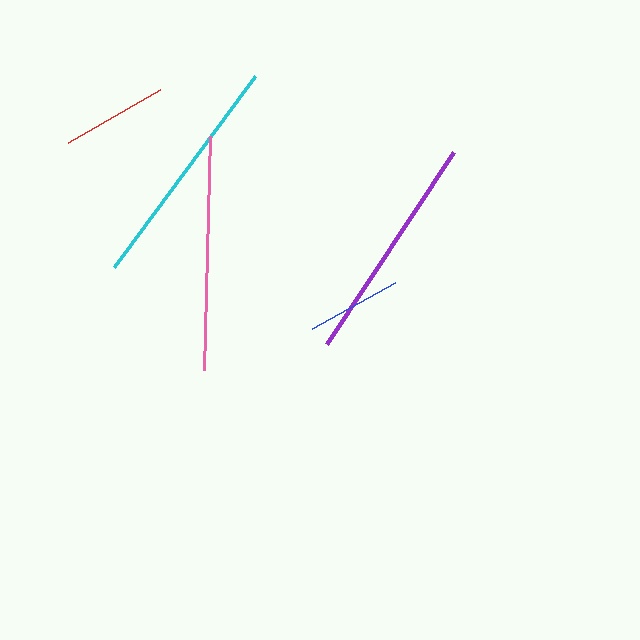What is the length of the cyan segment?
The cyan segment is approximately 238 pixels long.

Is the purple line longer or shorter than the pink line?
The pink line is longer than the purple line.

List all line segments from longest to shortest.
From longest to shortest: cyan, pink, purple, red, blue.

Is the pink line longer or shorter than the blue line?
The pink line is longer than the blue line.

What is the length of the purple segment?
The purple segment is approximately 231 pixels long.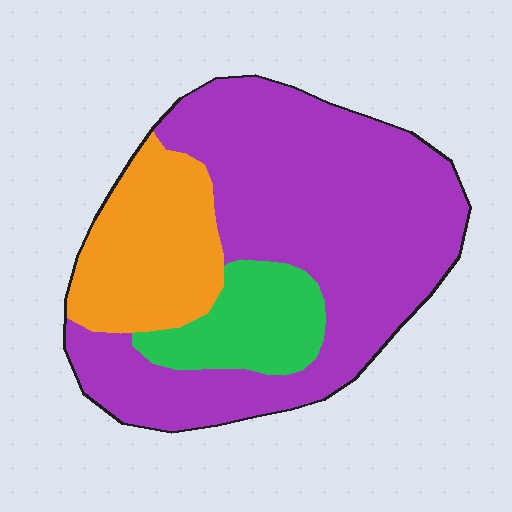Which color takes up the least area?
Green, at roughly 15%.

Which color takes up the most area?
Purple, at roughly 65%.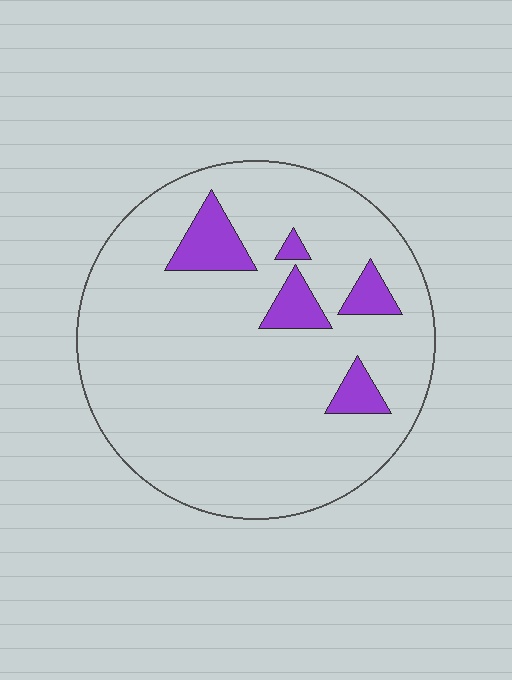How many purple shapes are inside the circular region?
5.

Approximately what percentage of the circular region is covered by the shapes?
Approximately 10%.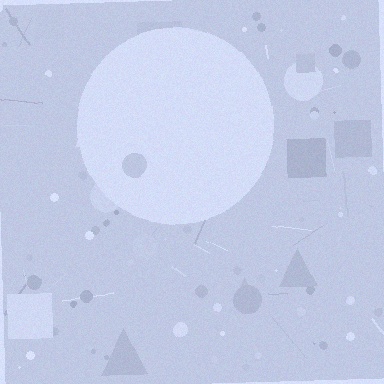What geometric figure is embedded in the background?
A circle is embedded in the background.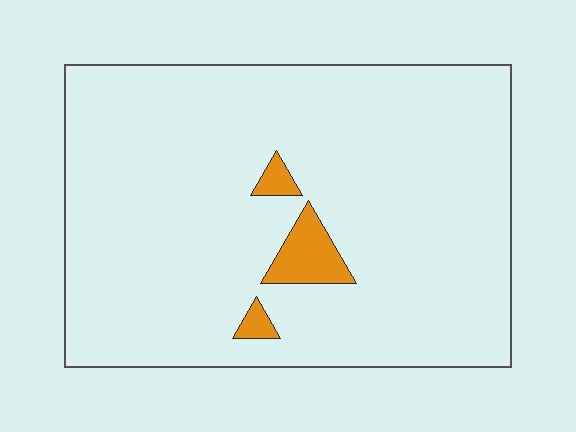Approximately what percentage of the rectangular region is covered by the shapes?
Approximately 5%.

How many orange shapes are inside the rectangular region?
3.